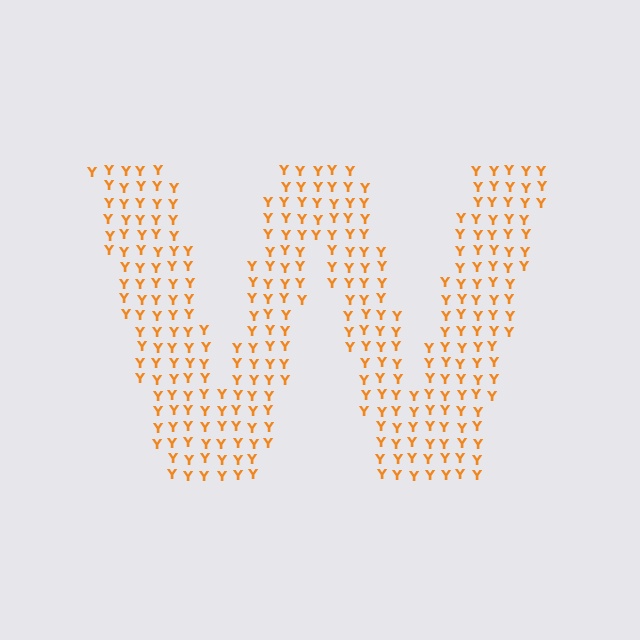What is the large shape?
The large shape is the letter W.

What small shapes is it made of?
It is made of small letter Y's.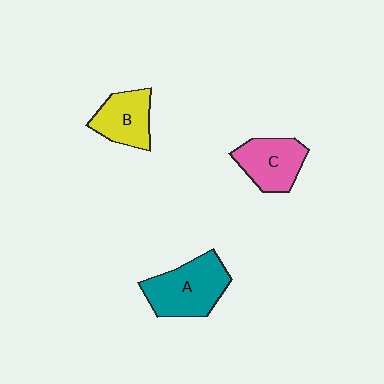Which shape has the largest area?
Shape A (teal).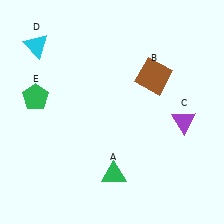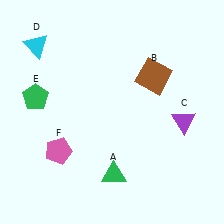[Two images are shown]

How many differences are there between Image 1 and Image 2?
There is 1 difference between the two images.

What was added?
A pink pentagon (F) was added in Image 2.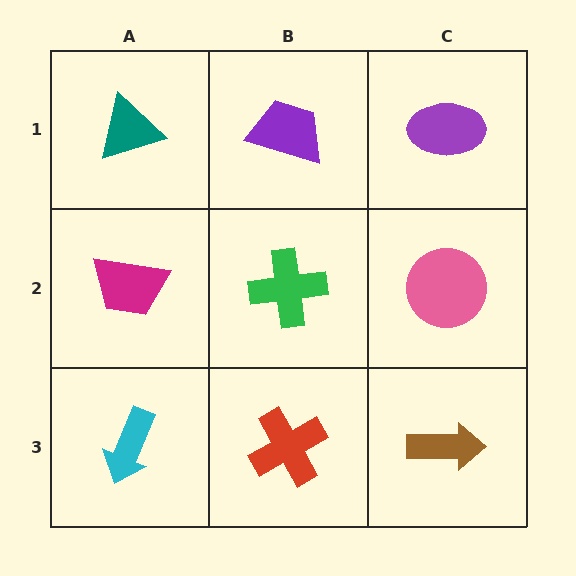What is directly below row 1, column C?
A pink circle.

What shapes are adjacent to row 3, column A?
A magenta trapezoid (row 2, column A), a red cross (row 3, column B).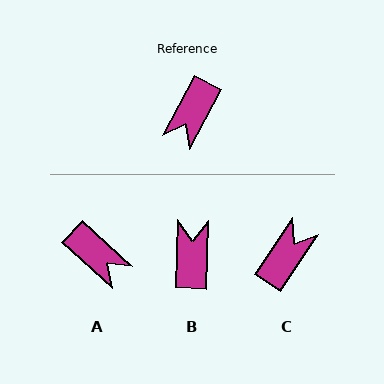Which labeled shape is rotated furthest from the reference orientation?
C, about 174 degrees away.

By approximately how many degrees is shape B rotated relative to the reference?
Approximately 154 degrees clockwise.